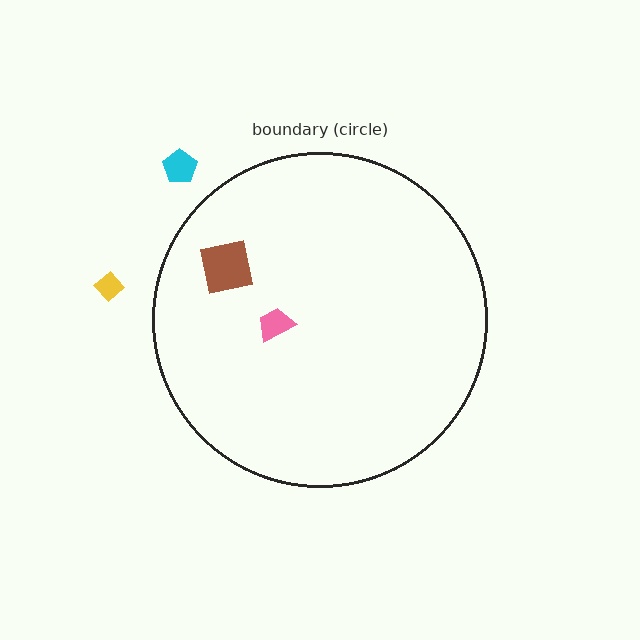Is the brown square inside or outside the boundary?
Inside.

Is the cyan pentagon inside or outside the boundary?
Outside.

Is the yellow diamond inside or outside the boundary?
Outside.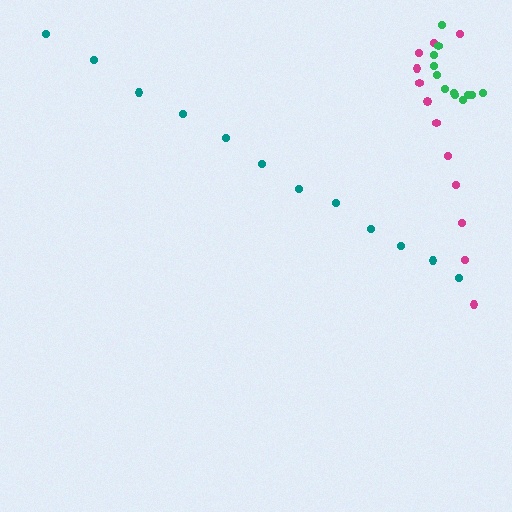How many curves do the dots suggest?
There are 3 distinct paths.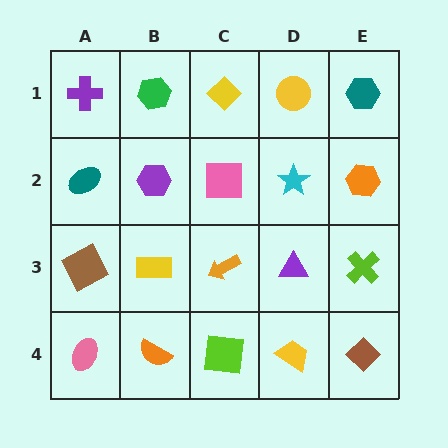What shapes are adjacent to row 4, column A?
A brown square (row 3, column A), an orange semicircle (row 4, column B).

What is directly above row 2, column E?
A teal hexagon.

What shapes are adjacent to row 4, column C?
An orange arrow (row 3, column C), an orange semicircle (row 4, column B), a yellow trapezoid (row 4, column D).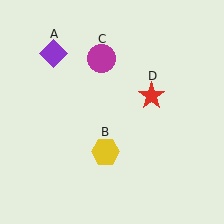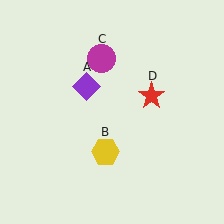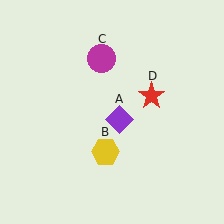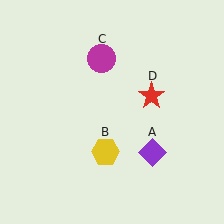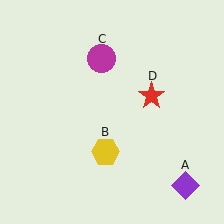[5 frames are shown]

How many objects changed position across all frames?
1 object changed position: purple diamond (object A).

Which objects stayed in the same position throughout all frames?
Yellow hexagon (object B) and magenta circle (object C) and red star (object D) remained stationary.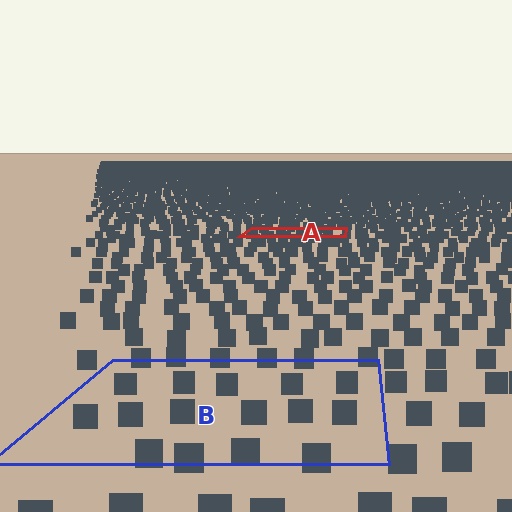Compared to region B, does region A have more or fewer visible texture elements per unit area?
Region A has more texture elements per unit area — they are packed more densely because it is farther away.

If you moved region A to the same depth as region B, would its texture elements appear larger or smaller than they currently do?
They would appear larger. At a closer depth, the same texture elements are projected at a bigger on-screen size.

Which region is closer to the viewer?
Region B is closer. The texture elements there are larger and more spread out.